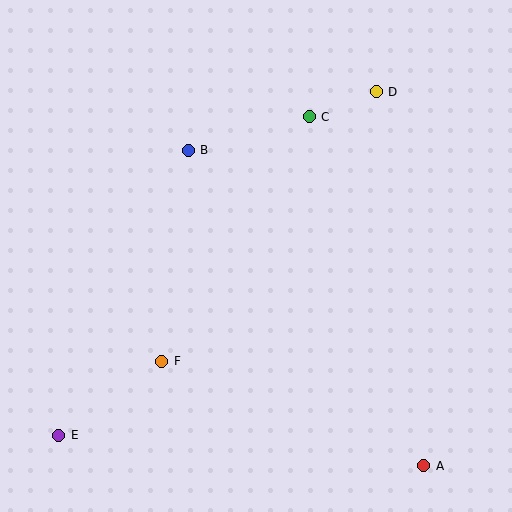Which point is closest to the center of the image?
Point B at (188, 150) is closest to the center.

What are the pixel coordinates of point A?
Point A is at (424, 466).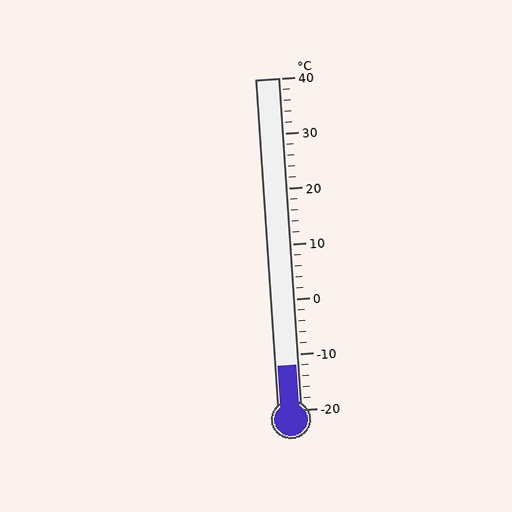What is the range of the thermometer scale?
The thermometer scale ranges from -20°C to 40°C.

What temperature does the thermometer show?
The thermometer shows approximately -12°C.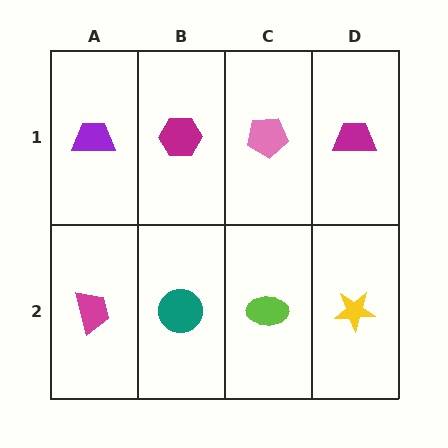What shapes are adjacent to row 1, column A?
A magenta trapezoid (row 2, column A), a magenta hexagon (row 1, column B).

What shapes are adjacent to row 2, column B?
A magenta hexagon (row 1, column B), a magenta trapezoid (row 2, column A), a lime ellipse (row 2, column C).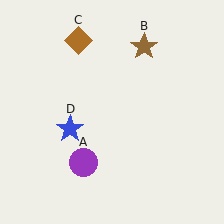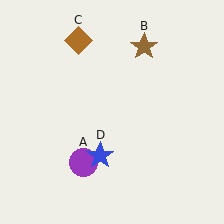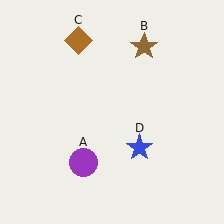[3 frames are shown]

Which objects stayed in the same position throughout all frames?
Purple circle (object A) and brown star (object B) and brown diamond (object C) remained stationary.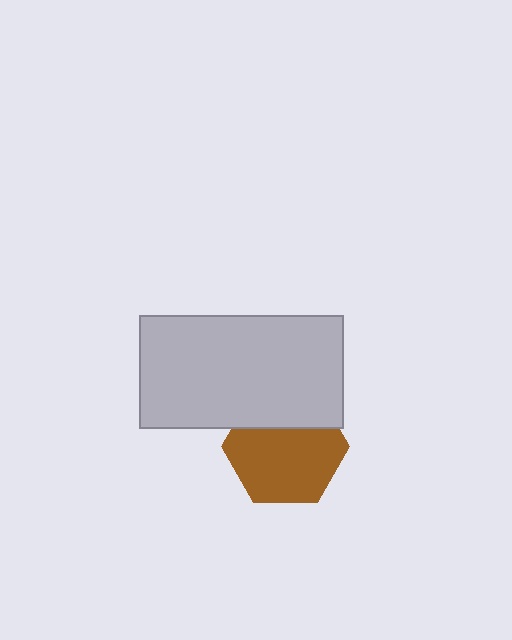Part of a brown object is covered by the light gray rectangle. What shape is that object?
It is a hexagon.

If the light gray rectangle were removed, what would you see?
You would see the complete brown hexagon.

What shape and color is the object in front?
The object in front is a light gray rectangle.